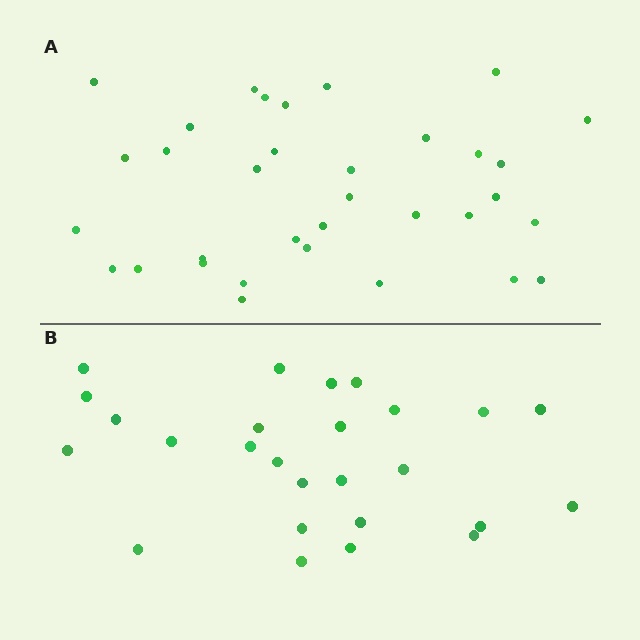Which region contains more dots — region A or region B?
Region A (the top region) has more dots.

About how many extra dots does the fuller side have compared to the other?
Region A has roughly 8 or so more dots than region B.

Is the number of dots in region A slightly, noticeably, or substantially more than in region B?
Region A has noticeably more, but not dramatically so. The ratio is roughly 1.3 to 1.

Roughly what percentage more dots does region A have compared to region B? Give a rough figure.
About 30% more.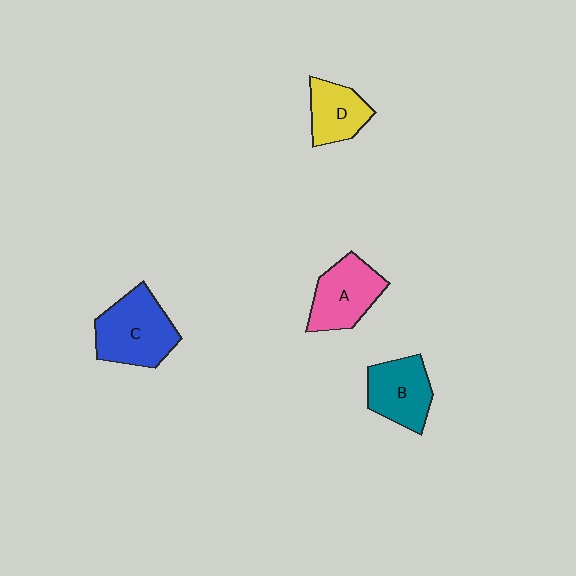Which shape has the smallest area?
Shape D (yellow).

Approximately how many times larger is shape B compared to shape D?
Approximately 1.2 times.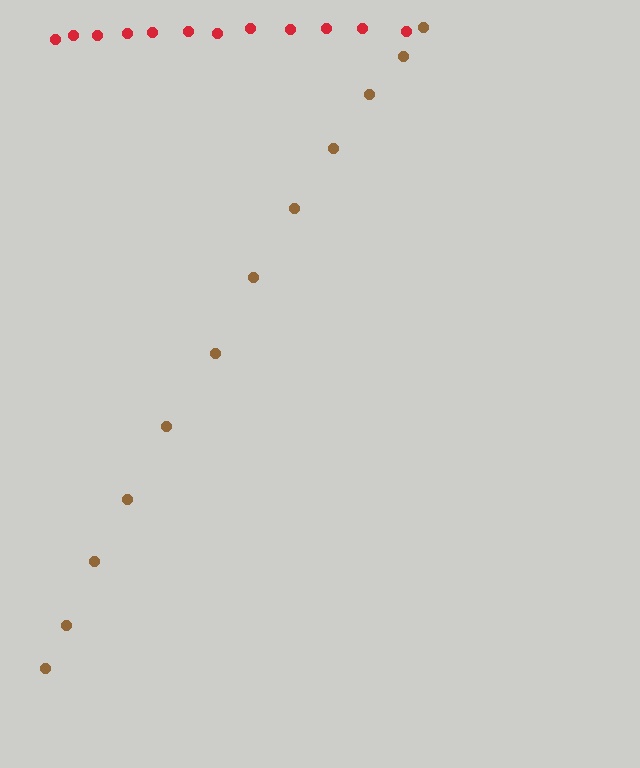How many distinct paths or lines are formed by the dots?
There are 2 distinct paths.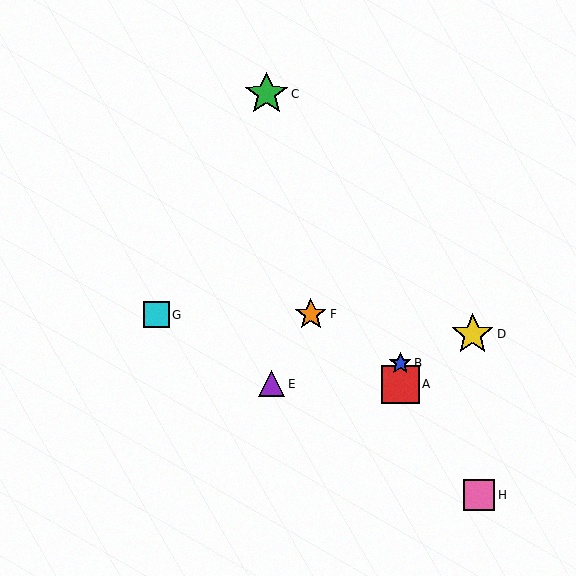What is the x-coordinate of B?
Object B is at x≈400.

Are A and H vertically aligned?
No, A is at x≈400 and H is at x≈479.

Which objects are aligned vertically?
Objects A, B are aligned vertically.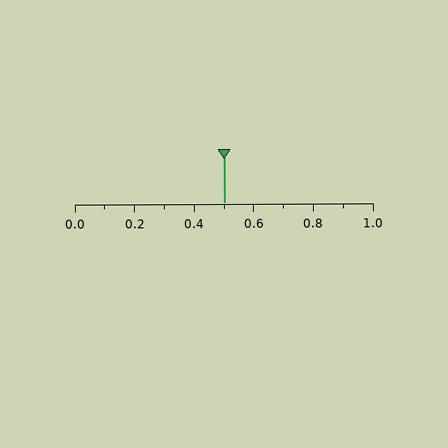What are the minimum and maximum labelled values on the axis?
The axis runs from 0.0 to 1.0.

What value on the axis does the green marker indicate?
The marker indicates approximately 0.5.